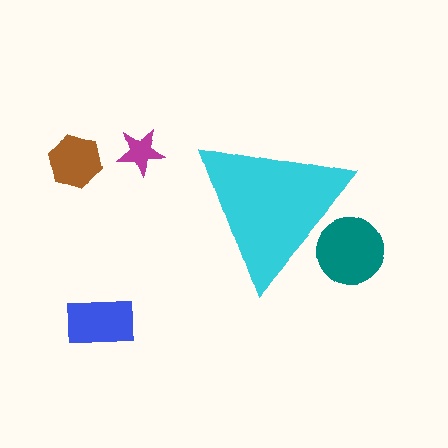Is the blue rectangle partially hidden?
No, the blue rectangle is fully visible.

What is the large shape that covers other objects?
A cyan triangle.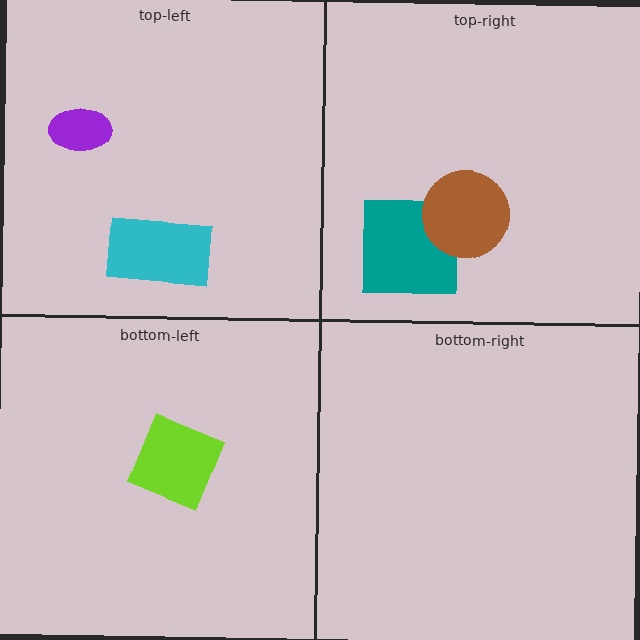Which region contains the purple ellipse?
The top-left region.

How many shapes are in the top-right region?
2.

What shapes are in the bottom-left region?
The lime diamond.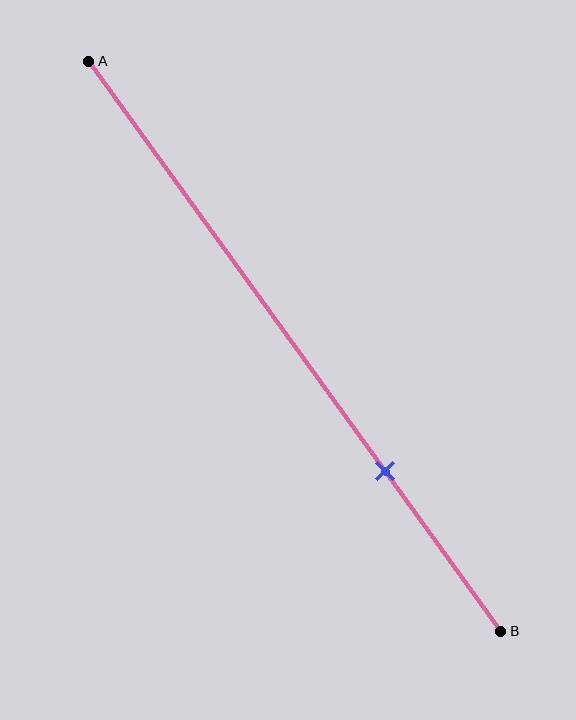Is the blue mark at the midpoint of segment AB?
No, the mark is at about 70% from A, not at the 50% midpoint.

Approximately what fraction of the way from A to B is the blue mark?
The blue mark is approximately 70% of the way from A to B.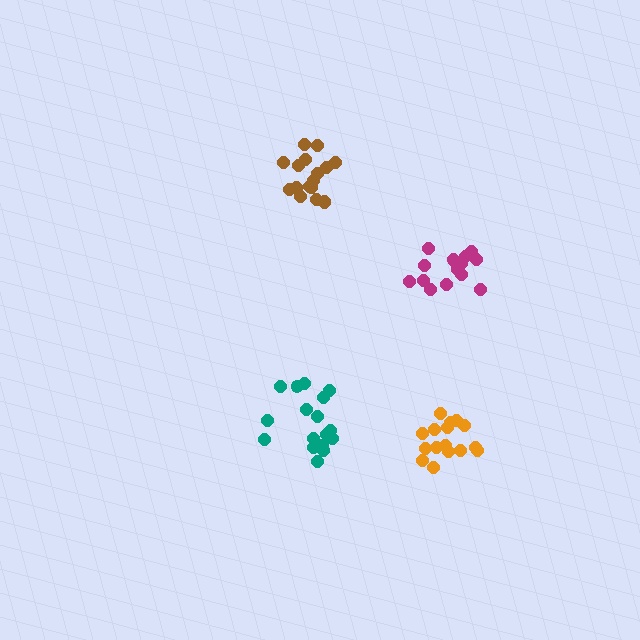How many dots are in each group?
Group 1: 17 dots, Group 2: 19 dots, Group 3: 16 dots, Group 4: 16 dots (68 total).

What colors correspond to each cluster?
The clusters are colored: teal, brown, orange, magenta.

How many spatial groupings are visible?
There are 4 spatial groupings.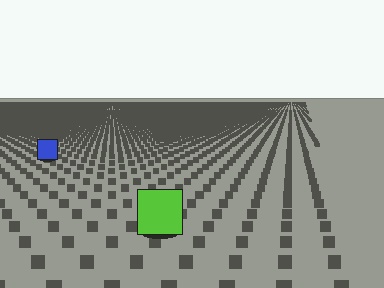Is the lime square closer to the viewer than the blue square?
Yes. The lime square is closer — you can tell from the texture gradient: the ground texture is coarser near it.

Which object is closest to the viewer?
The lime square is closest. The texture marks near it are larger and more spread out.